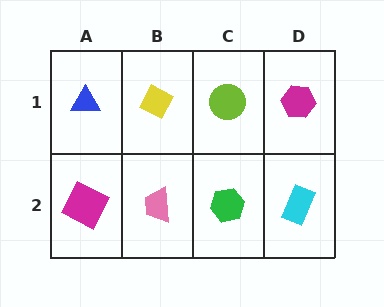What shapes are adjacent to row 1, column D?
A cyan rectangle (row 2, column D), a lime circle (row 1, column C).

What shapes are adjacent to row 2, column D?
A magenta hexagon (row 1, column D), a green hexagon (row 2, column C).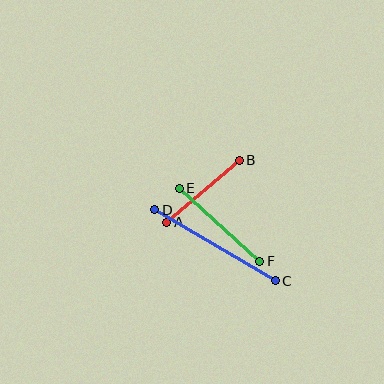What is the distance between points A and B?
The distance is approximately 95 pixels.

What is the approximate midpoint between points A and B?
The midpoint is at approximately (203, 191) pixels.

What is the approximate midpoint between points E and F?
The midpoint is at approximately (219, 225) pixels.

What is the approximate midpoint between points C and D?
The midpoint is at approximately (215, 245) pixels.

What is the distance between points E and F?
The distance is approximately 109 pixels.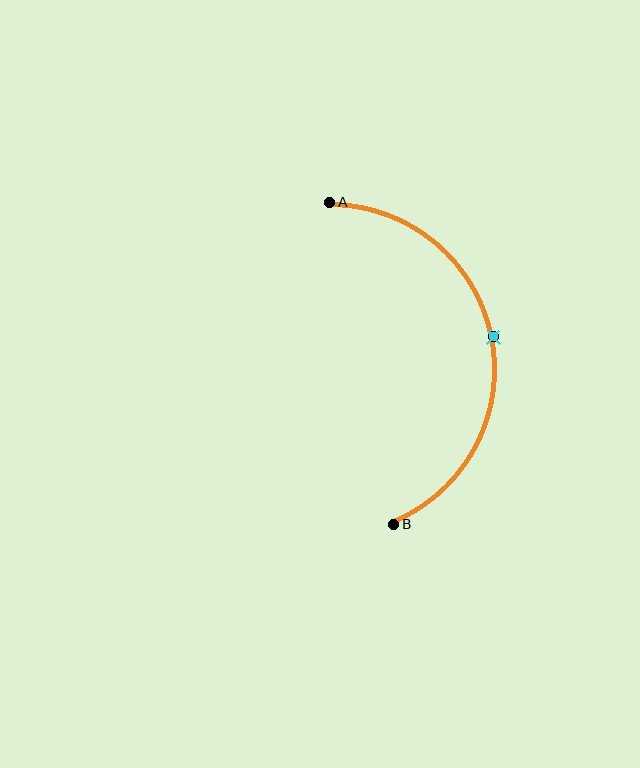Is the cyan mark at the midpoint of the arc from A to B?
Yes. The cyan mark lies on the arc at equal arc-length from both A and B — it is the arc midpoint.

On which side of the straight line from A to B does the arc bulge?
The arc bulges to the right of the straight line connecting A and B.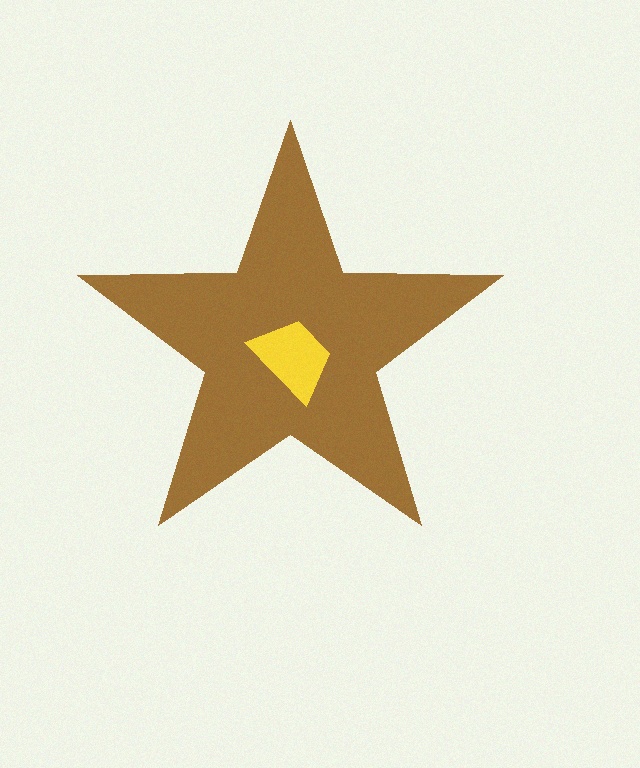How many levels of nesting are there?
2.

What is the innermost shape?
The yellow trapezoid.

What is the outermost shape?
The brown star.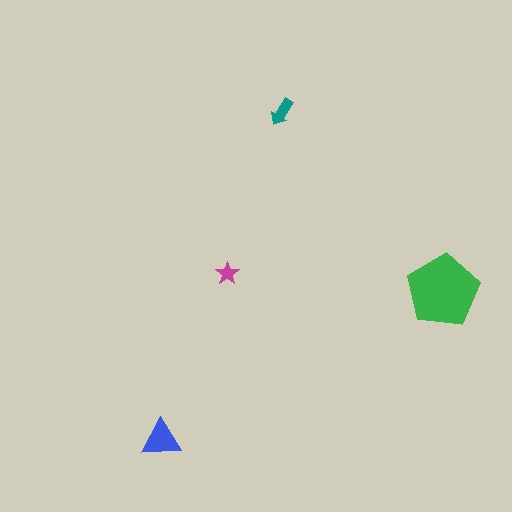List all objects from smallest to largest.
The magenta star, the teal arrow, the blue triangle, the green pentagon.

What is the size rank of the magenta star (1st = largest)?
4th.